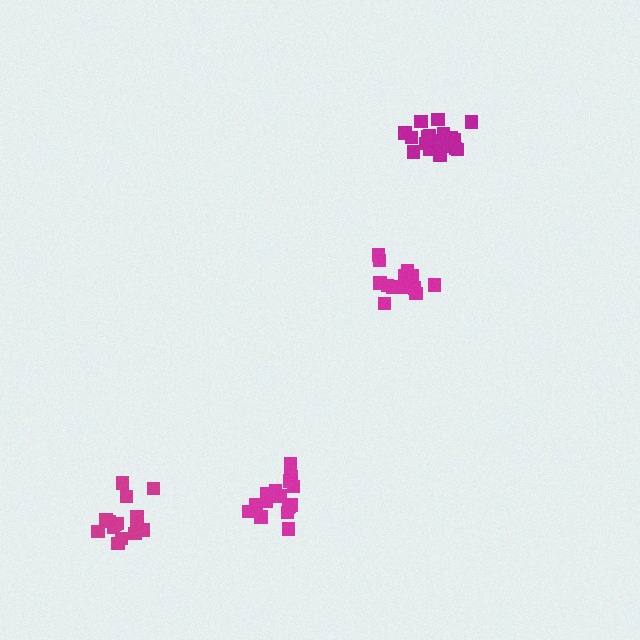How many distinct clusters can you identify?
There are 4 distinct clusters.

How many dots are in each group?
Group 1: 15 dots, Group 2: 16 dots, Group 3: 20 dots, Group 4: 16 dots (67 total).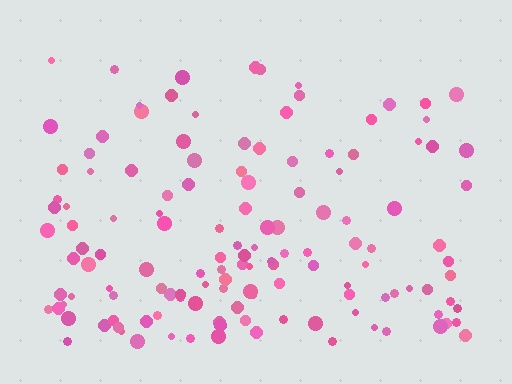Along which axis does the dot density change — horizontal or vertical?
Vertical.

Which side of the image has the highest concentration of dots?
The bottom.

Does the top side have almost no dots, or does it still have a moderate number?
Still a moderate number, just noticeably fewer than the bottom.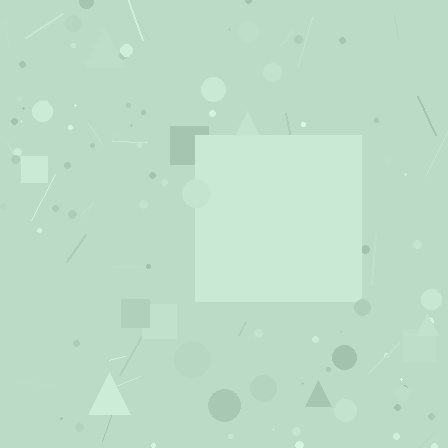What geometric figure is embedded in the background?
A square is embedded in the background.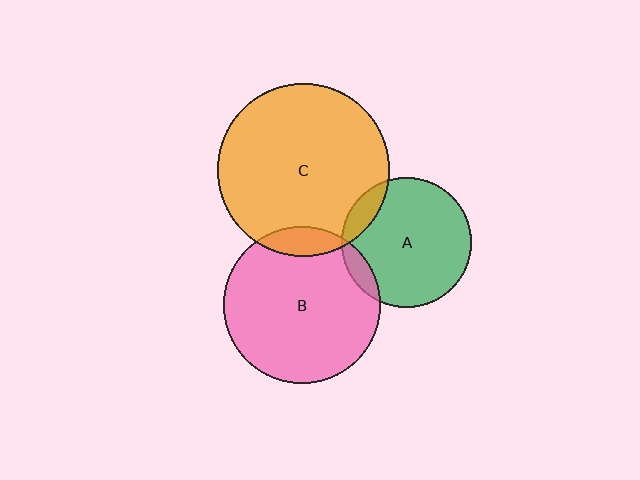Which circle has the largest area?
Circle C (orange).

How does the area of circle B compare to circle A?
Approximately 1.5 times.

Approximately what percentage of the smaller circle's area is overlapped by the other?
Approximately 10%.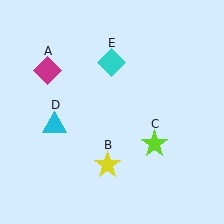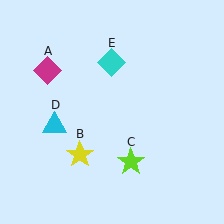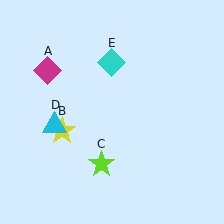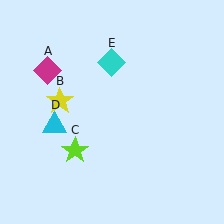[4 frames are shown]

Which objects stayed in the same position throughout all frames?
Magenta diamond (object A) and cyan triangle (object D) and cyan diamond (object E) remained stationary.